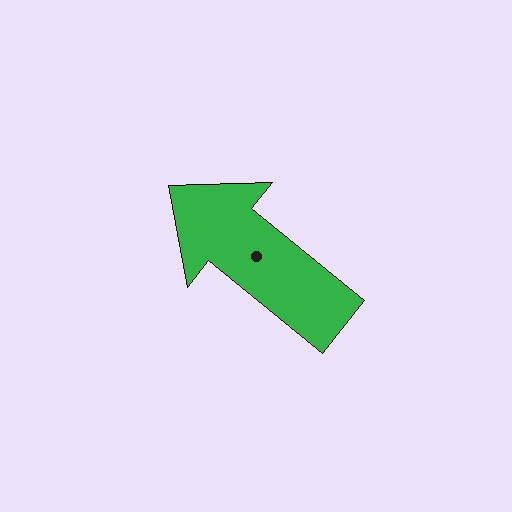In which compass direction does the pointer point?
Northwest.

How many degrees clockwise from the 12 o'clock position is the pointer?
Approximately 309 degrees.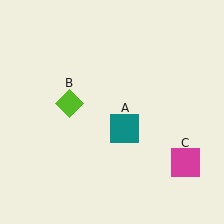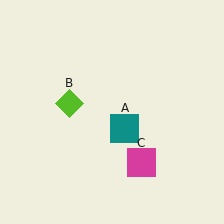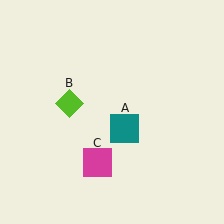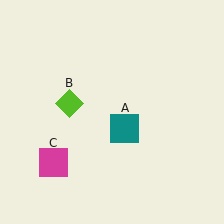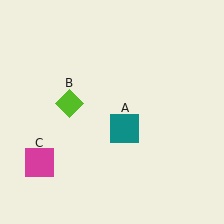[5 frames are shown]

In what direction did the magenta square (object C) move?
The magenta square (object C) moved left.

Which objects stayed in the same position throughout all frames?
Teal square (object A) and lime diamond (object B) remained stationary.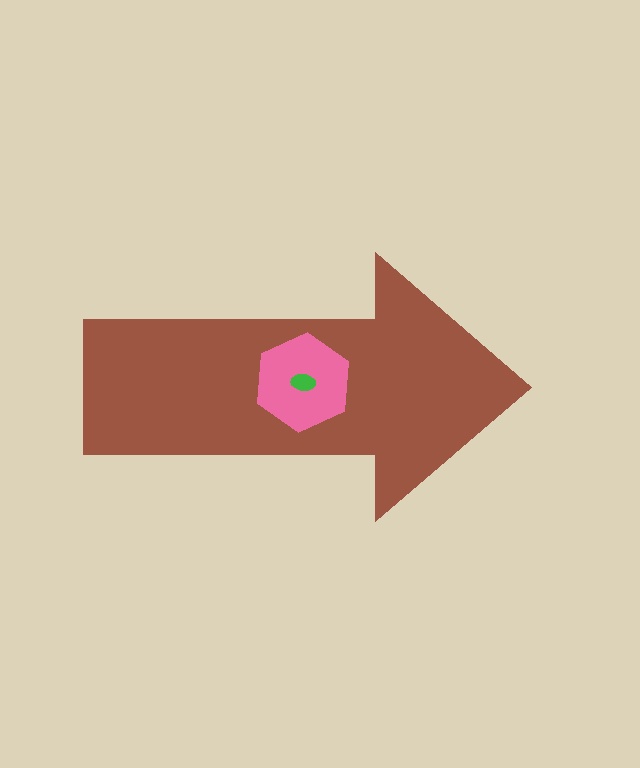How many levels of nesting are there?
3.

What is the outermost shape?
The brown arrow.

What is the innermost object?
The green ellipse.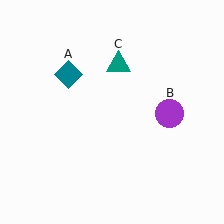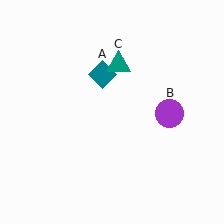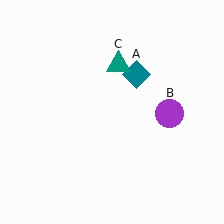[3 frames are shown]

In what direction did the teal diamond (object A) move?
The teal diamond (object A) moved right.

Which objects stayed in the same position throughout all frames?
Purple circle (object B) and teal triangle (object C) remained stationary.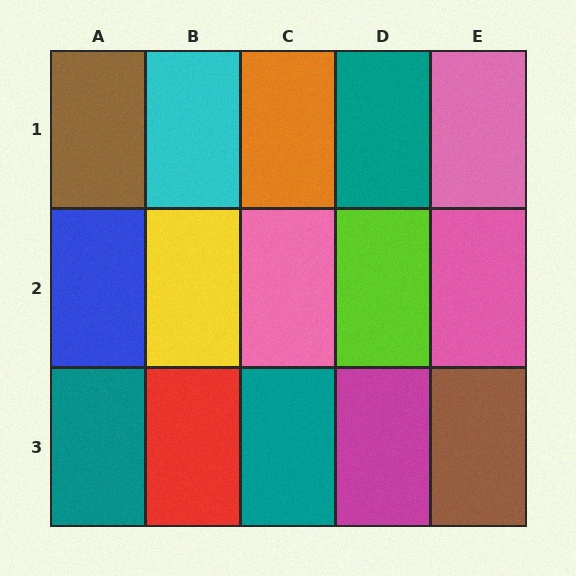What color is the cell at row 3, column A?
Teal.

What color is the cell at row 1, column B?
Cyan.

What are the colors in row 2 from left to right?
Blue, yellow, pink, lime, pink.